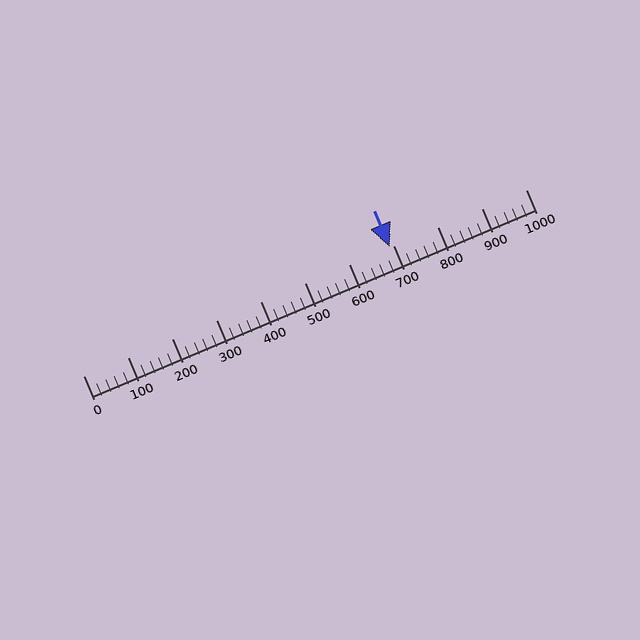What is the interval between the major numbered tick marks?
The major tick marks are spaced 100 units apart.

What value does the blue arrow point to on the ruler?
The blue arrow points to approximately 692.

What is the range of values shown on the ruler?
The ruler shows values from 0 to 1000.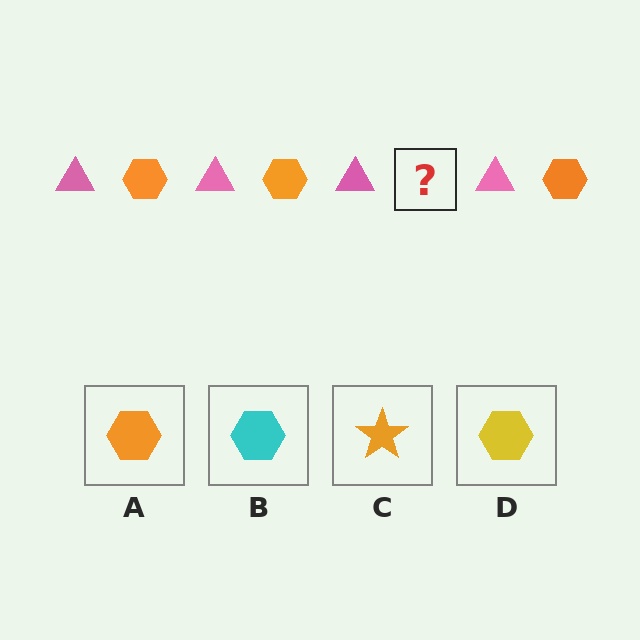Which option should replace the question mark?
Option A.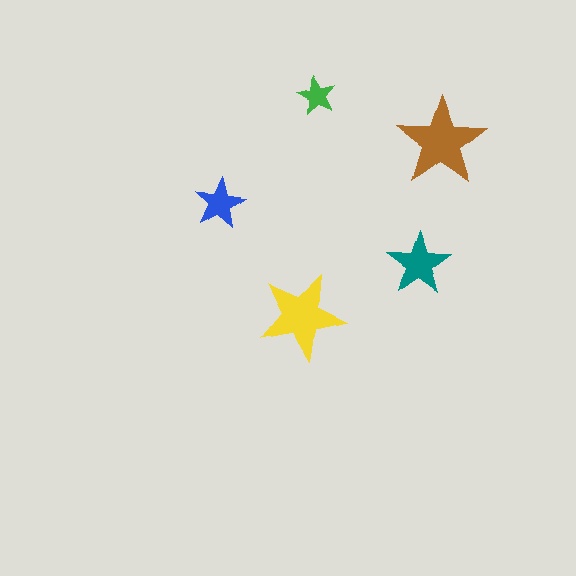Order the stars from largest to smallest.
the brown one, the yellow one, the teal one, the blue one, the green one.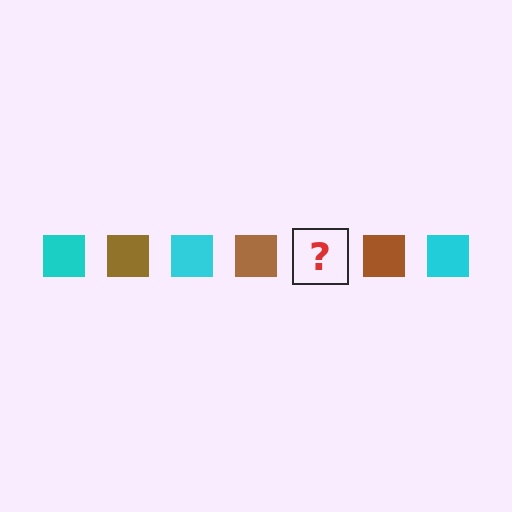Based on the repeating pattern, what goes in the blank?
The blank should be a cyan square.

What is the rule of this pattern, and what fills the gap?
The rule is that the pattern cycles through cyan, brown squares. The gap should be filled with a cyan square.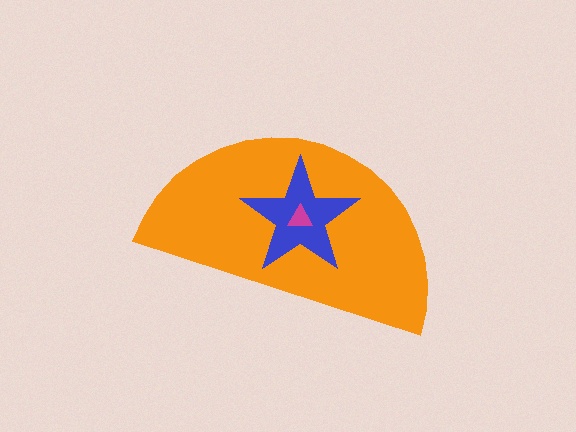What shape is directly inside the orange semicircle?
The blue star.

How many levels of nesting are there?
3.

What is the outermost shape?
The orange semicircle.